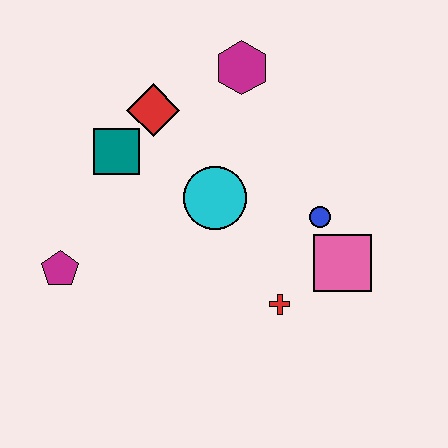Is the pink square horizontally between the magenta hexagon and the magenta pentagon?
No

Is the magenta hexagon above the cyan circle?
Yes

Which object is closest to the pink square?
The blue circle is closest to the pink square.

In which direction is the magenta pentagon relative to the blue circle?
The magenta pentagon is to the left of the blue circle.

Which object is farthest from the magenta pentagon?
The pink square is farthest from the magenta pentagon.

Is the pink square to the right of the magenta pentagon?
Yes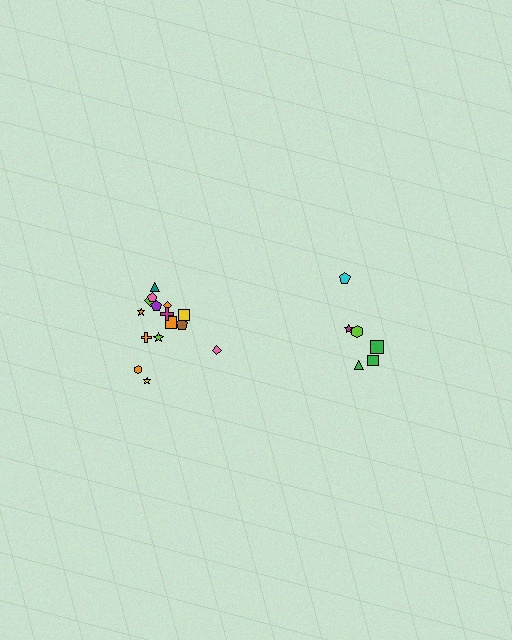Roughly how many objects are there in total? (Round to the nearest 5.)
Roughly 20 objects in total.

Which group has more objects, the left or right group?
The left group.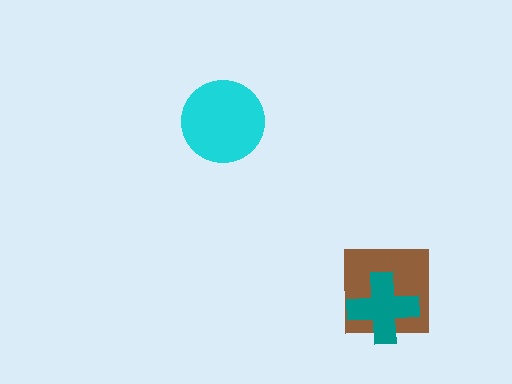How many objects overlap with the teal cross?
1 object overlaps with the teal cross.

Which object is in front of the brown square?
The teal cross is in front of the brown square.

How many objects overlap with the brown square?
1 object overlaps with the brown square.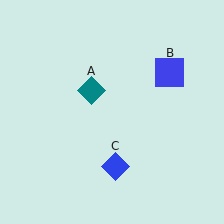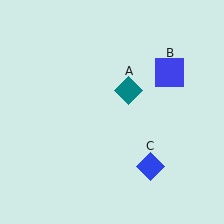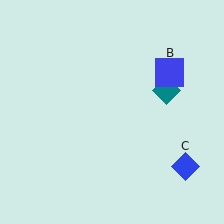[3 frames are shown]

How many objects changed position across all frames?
2 objects changed position: teal diamond (object A), blue diamond (object C).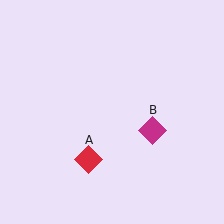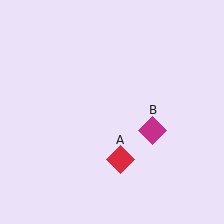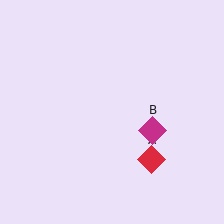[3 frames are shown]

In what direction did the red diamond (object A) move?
The red diamond (object A) moved right.